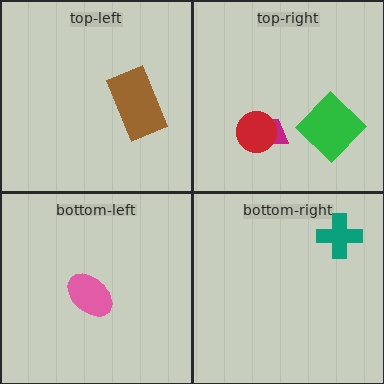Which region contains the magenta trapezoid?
The top-right region.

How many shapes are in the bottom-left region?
1.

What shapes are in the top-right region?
The magenta trapezoid, the red circle, the green diamond.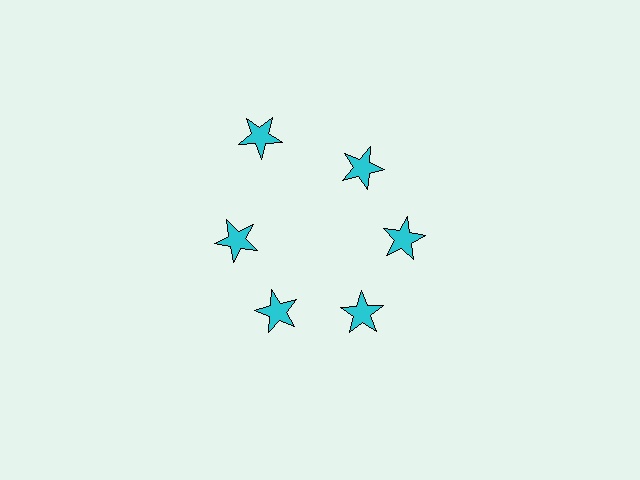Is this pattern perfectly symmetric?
No. The 6 cyan stars are arranged in a ring, but one element near the 11 o'clock position is pushed outward from the center, breaking the 6-fold rotational symmetry.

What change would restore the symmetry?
The symmetry would be restored by moving it inward, back onto the ring so that all 6 stars sit at equal angles and equal distance from the center.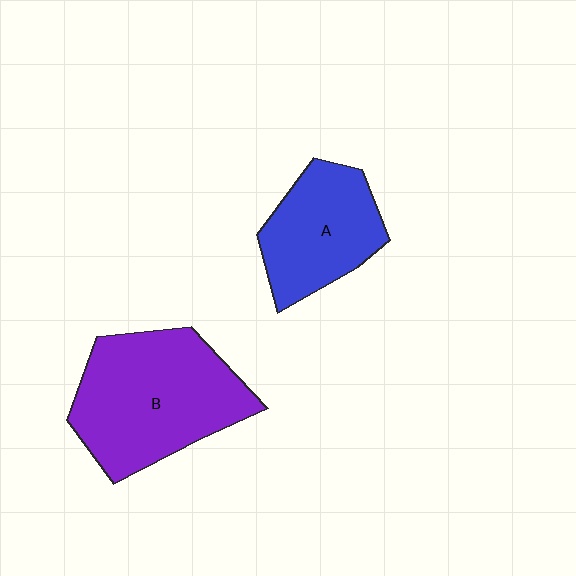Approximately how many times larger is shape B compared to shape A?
Approximately 1.5 times.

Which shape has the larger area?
Shape B (purple).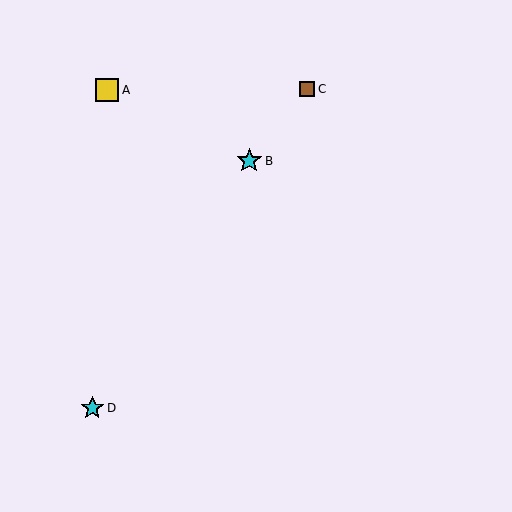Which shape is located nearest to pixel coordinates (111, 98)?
The yellow square (labeled A) at (107, 90) is nearest to that location.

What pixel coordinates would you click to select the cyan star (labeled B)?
Click at (249, 161) to select the cyan star B.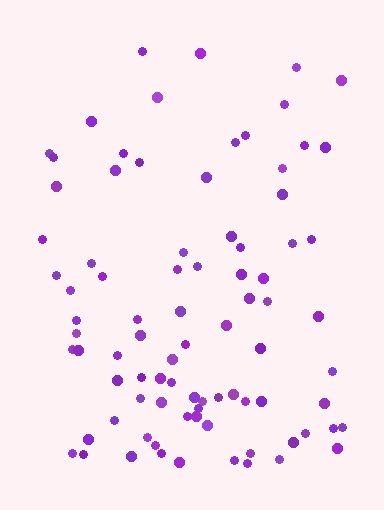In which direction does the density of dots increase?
From top to bottom, with the bottom side densest.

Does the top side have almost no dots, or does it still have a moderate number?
Still a moderate number, just noticeably fewer than the bottom.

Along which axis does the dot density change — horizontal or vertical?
Vertical.